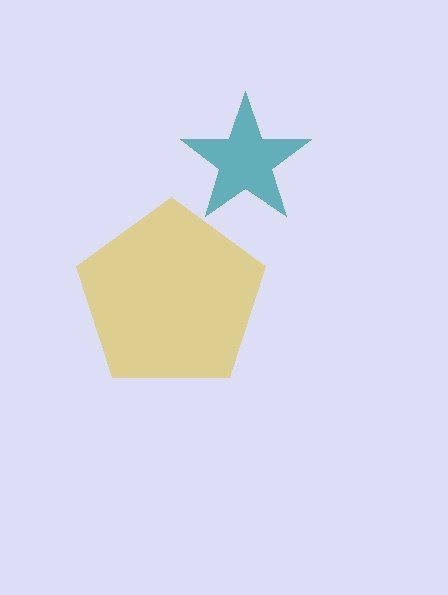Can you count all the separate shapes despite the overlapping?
Yes, there are 2 separate shapes.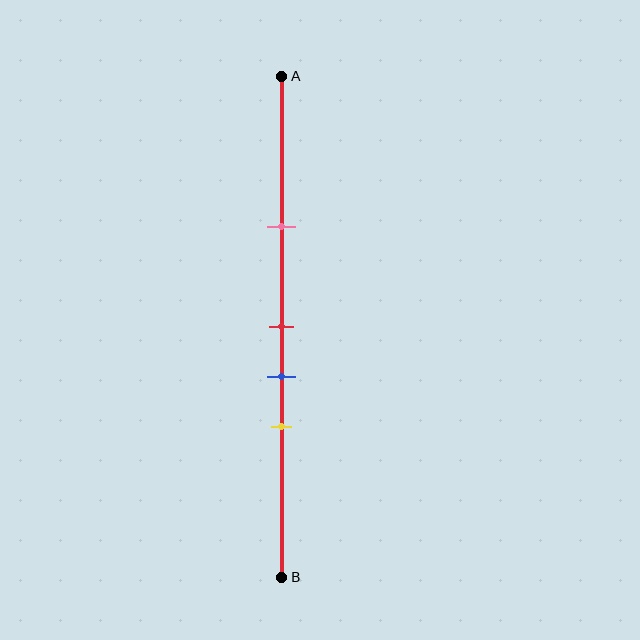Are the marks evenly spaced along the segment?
No, the marks are not evenly spaced.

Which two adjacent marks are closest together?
The red and blue marks are the closest adjacent pair.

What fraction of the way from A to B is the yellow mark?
The yellow mark is approximately 70% (0.7) of the way from A to B.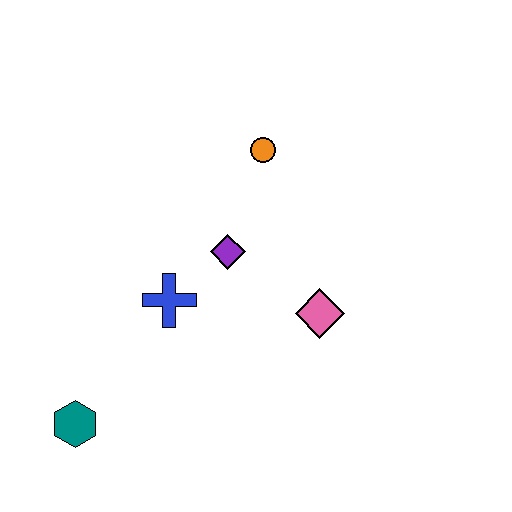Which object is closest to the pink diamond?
The purple diamond is closest to the pink diamond.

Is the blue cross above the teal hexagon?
Yes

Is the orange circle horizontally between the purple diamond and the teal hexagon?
No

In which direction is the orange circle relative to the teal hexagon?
The orange circle is above the teal hexagon.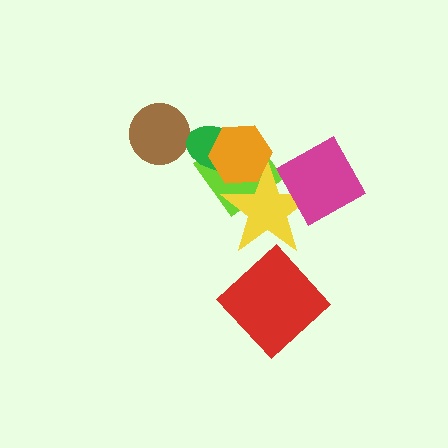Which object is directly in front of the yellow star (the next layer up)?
The magenta diamond is directly in front of the yellow star.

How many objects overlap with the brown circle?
0 objects overlap with the brown circle.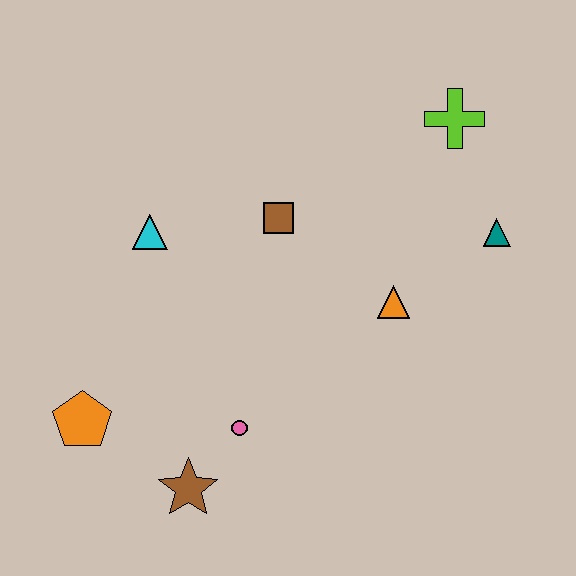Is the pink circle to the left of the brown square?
Yes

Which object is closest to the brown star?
The pink circle is closest to the brown star.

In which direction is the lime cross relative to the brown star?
The lime cross is above the brown star.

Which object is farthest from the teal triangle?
The orange pentagon is farthest from the teal triangle.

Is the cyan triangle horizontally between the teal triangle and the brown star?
No